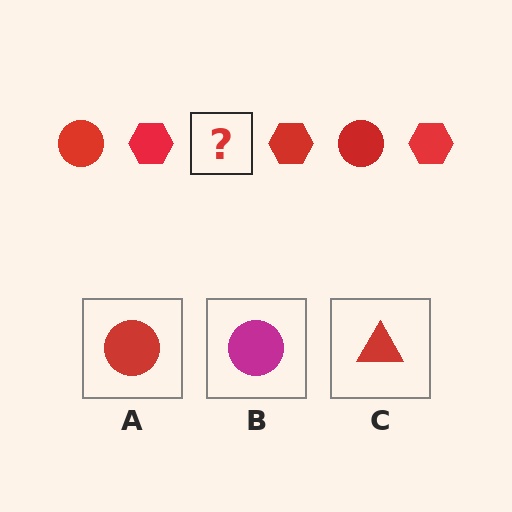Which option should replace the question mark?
Option A.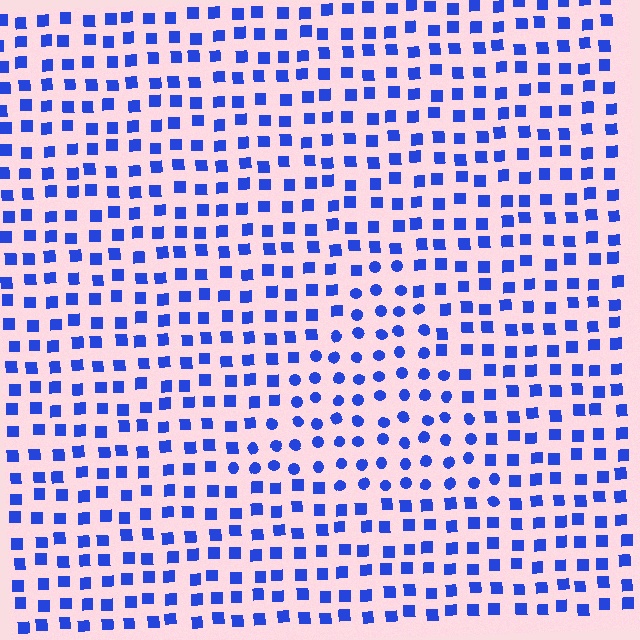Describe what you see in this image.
The image is filled with small blue elements arranged in a uniform grid. A triangle-shaped region contains circles, while the surrounding area contains squares. The boundary is defined purely by the change in element shape.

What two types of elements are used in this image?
The image uses circles inside the triangle region and squares outside it.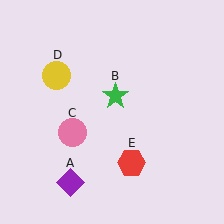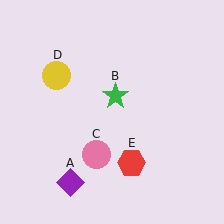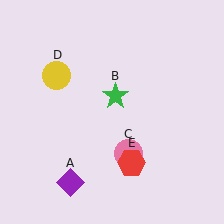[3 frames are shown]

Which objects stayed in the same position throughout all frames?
Purple diamond (object A) and green star (object B) and yellow circle (object D) and red hexagon (object E) remained stationary.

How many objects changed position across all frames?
1 object changed position: pink circle (object C).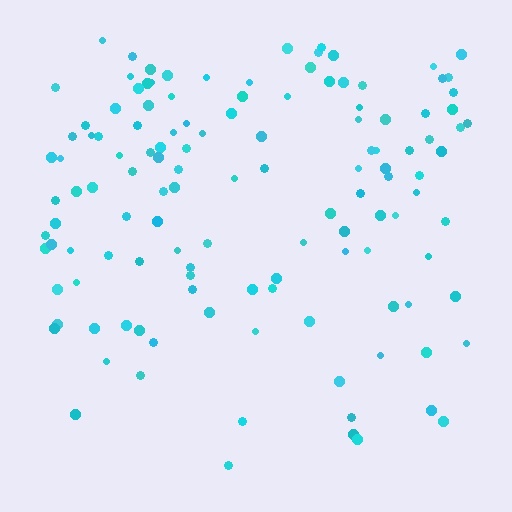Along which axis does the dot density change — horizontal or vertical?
Vertical.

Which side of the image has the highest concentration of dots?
The top.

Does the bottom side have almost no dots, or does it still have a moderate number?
Still a moderate number, just noticeably fewer than the top.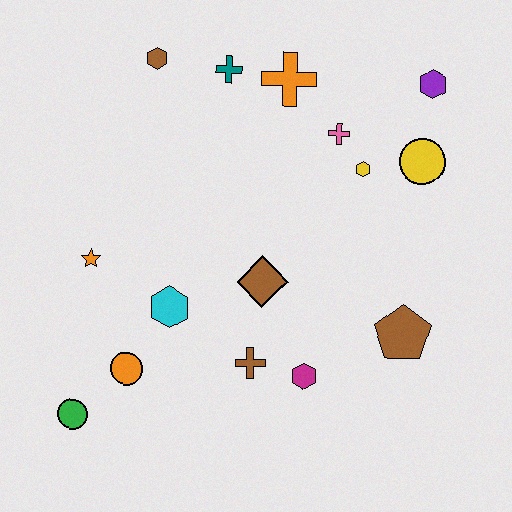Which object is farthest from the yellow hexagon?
The green circle is farthest from the yellow hexagon.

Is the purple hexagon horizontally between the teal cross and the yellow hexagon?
No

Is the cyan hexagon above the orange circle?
Yes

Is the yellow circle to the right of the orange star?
Yes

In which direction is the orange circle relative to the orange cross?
The orange circle is below the orange cross.